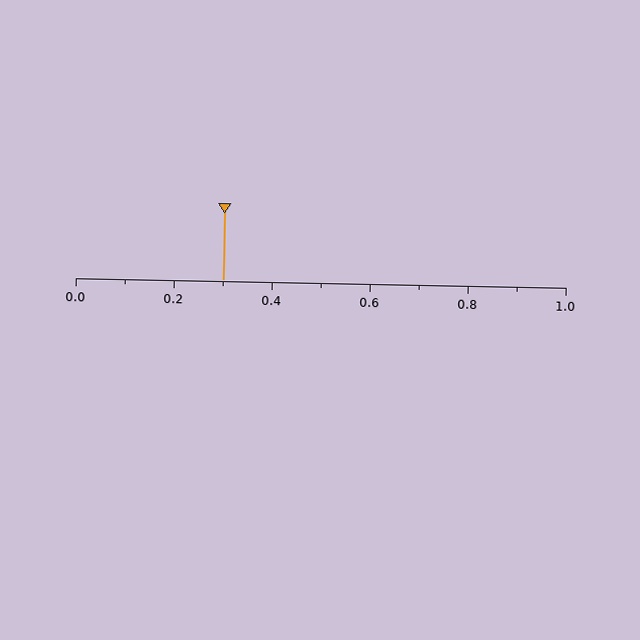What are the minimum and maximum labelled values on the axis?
The axis runs from 0.0 to 1.0.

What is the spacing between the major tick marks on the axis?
The major ticks are spaced 0.2 apart.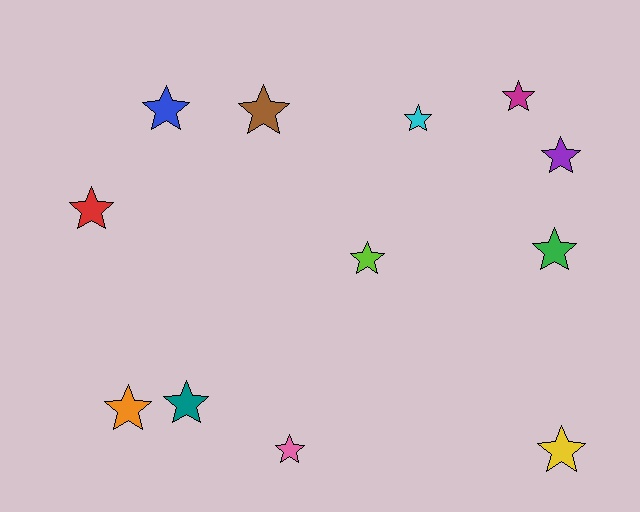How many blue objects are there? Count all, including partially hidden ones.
There is 1 blue object.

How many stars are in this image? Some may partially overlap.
There are 12 stars.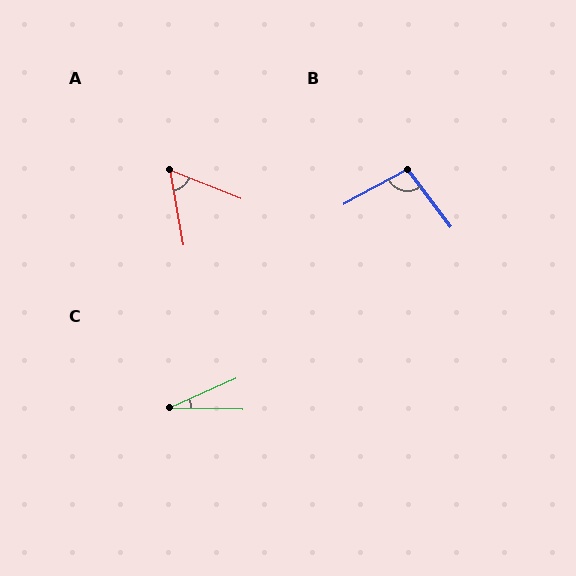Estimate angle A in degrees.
Approximately 58 degrees.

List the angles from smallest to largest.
C (25°), A (58°), B (99°).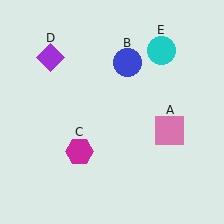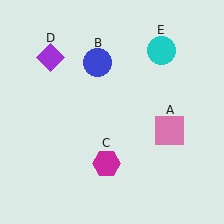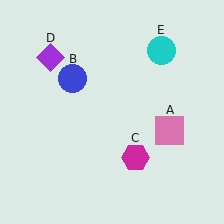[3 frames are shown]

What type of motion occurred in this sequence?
The blue circle (object B), magenta hexagon (object C) rotated counterclockwise around the center of the scene.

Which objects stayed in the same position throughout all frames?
Pink square (object A) and purple diamond (object D) and cyan circle (object E) remained stationary.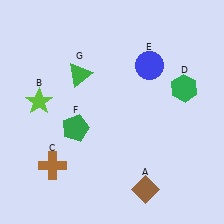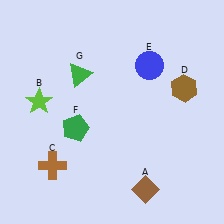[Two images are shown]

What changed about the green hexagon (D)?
In Image 1, D is green. In Image 2, it changed to brown.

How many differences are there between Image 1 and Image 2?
There is 1 difference between the two images.